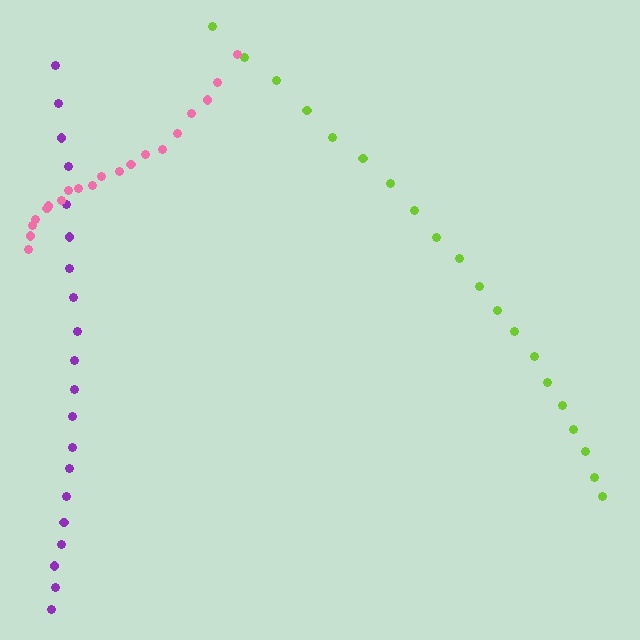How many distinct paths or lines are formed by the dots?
There are 3 distinct paths.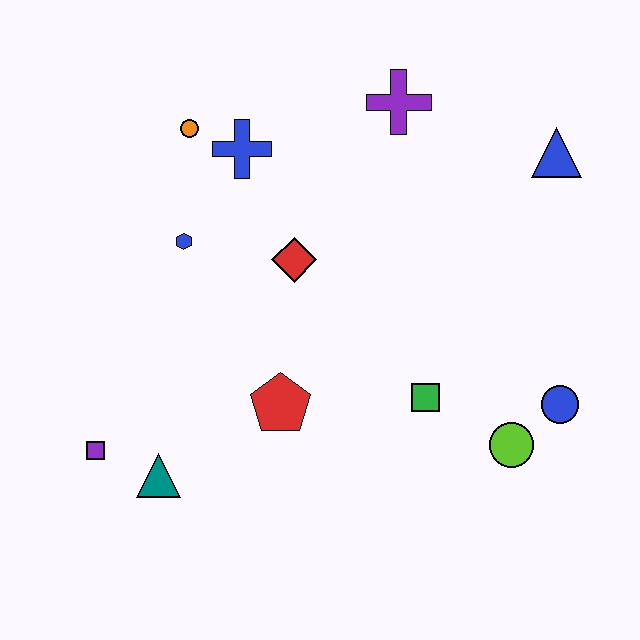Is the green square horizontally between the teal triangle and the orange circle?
No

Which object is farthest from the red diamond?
The blue circle is farthest from the red diamond.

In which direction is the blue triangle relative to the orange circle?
The blue triangle is to the right of the orange circle.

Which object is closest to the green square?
The lime circle is closest to the green square.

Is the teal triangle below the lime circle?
Yes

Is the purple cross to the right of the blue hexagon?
Yes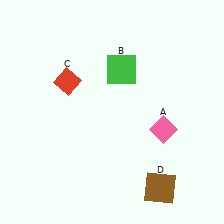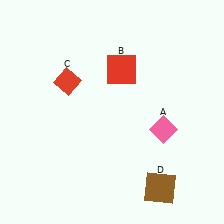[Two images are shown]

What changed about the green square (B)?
In Image 1, B is green. In Image 2, it changed to red.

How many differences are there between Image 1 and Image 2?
There is 1 difference between the two images.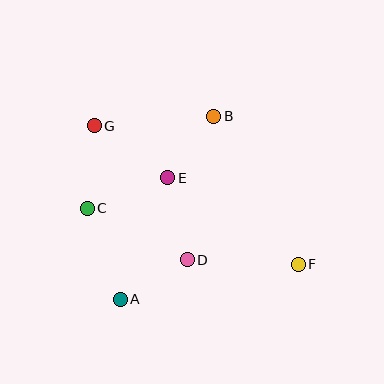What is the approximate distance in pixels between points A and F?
The distance between A and F is approximately 181 pixels.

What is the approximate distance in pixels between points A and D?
The distance between A and D is approximately 78 pixels.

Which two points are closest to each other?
Points B and E are closest to each other.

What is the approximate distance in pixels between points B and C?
The distance between B and C is approximately 156 pixels.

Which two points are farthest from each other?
Points F and G are farthest from each other.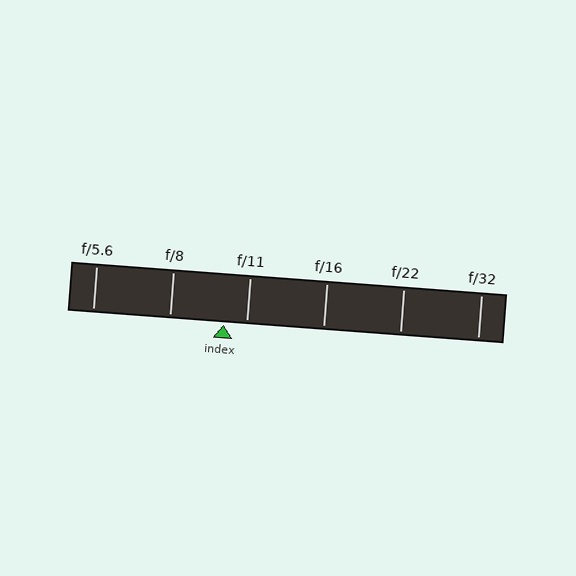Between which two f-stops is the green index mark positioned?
The index mark is between f/8 and f/11.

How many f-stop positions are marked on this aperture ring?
There are 6 f-stop positions marked.